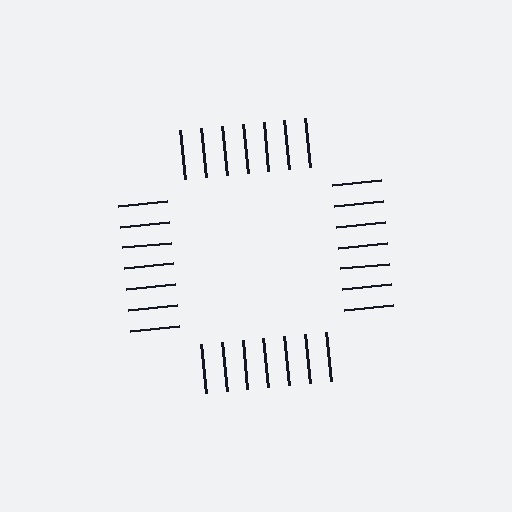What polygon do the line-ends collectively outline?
An illusory square — the line segments terminate on its edges but no continuous stroke is drawn.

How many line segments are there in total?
28 — 7 along each of the 4 edges.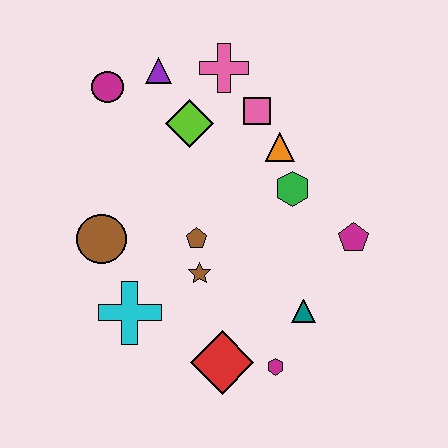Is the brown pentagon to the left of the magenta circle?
No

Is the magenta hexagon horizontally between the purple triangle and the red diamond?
No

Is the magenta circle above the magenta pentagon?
Yes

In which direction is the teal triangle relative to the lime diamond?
The teal triangle is below the lime diamond.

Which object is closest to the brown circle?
The cyan cross is closest to the brown circle.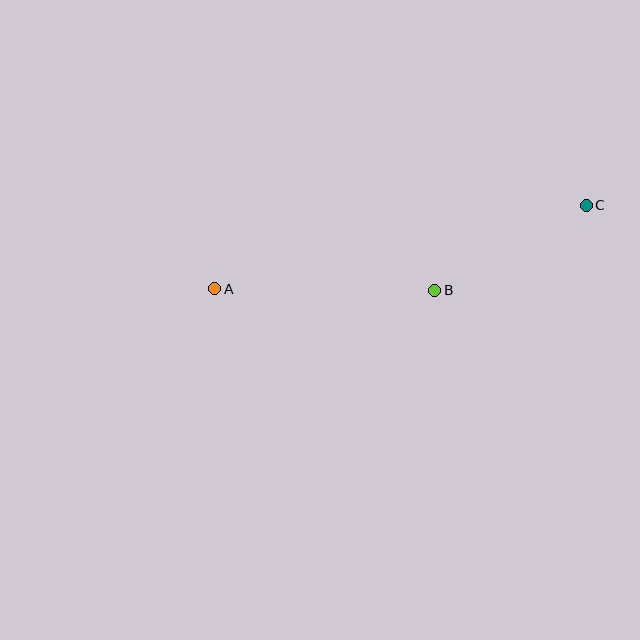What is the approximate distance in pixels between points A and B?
The distance between A and B is approximately 220 pixels.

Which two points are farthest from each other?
Points A and C are farthest from each other.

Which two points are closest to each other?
Points B and C are closest to each other.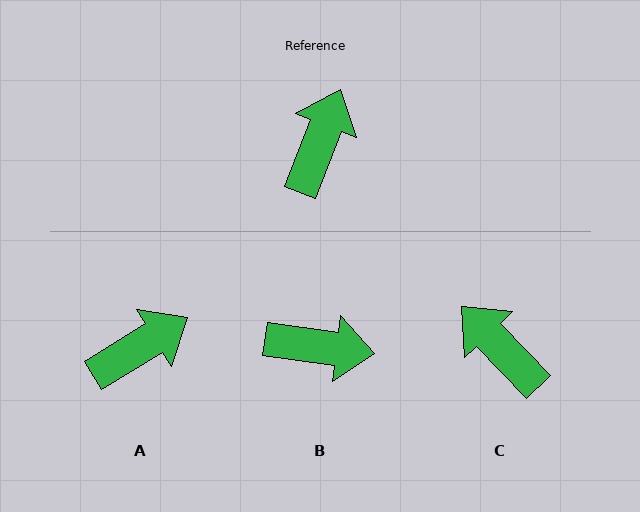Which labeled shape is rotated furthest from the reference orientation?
B, about 76 degrees away.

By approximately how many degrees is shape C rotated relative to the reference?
Approximately 65 degrees counter-clockwise.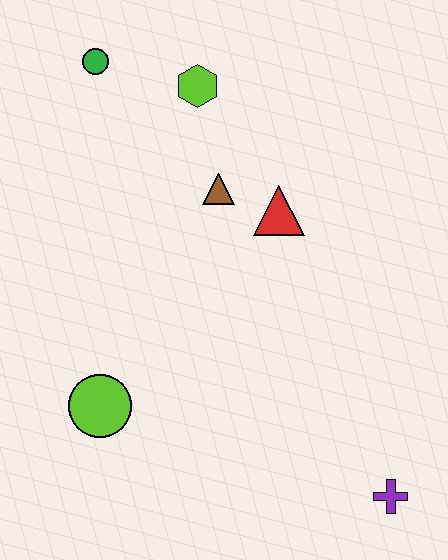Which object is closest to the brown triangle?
The red triangle is closest to the brown triangle.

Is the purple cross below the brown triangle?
Yes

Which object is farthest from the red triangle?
The purple cross is farthest from the red triangle.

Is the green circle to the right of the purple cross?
No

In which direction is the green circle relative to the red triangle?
The green circle is to the left of the red triangle.